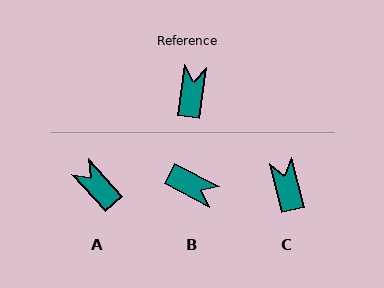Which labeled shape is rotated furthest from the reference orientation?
B, about 110 degrees away.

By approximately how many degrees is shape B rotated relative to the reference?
Approximately 110 degrees clockwise.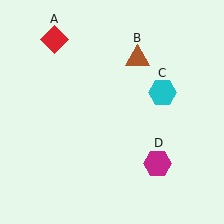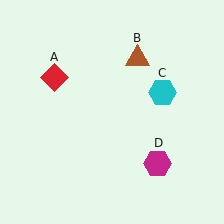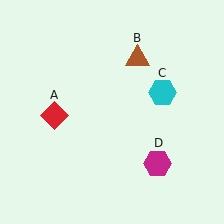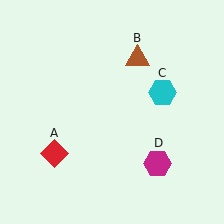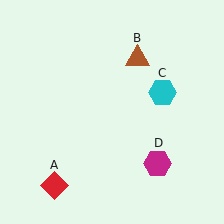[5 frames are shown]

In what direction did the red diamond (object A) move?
The red diamond (object A) moved down.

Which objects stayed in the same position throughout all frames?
Brown triangle (object B) and cyan hexagon (object C) and magenta hexagon (object D) remained stationary.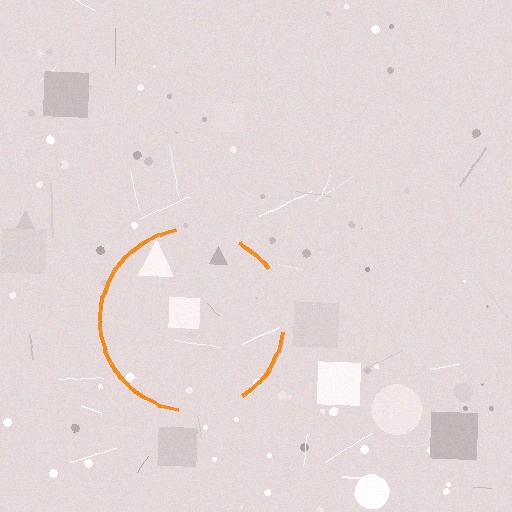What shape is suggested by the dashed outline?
The dashed outline suggests a circle.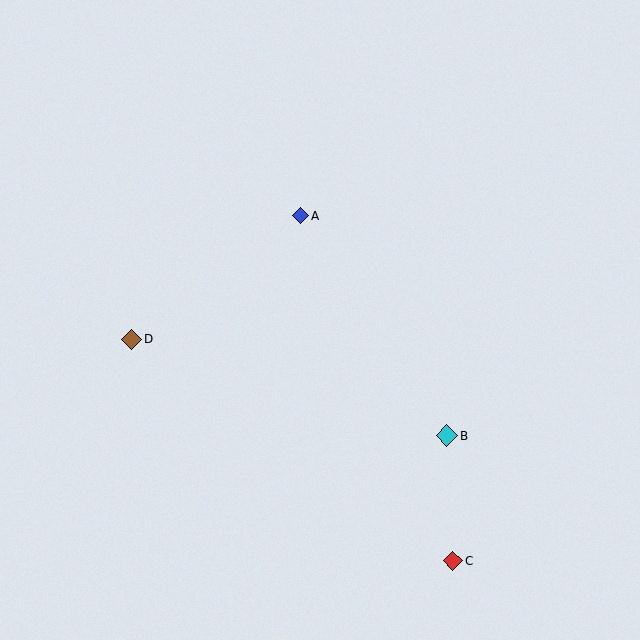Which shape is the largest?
The cyan diamond (labeled B) is the largest.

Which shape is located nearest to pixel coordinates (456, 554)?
The red diamond (labeled C) at (453, 561) is nearest to that location.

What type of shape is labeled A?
Shape A is a blue diamond.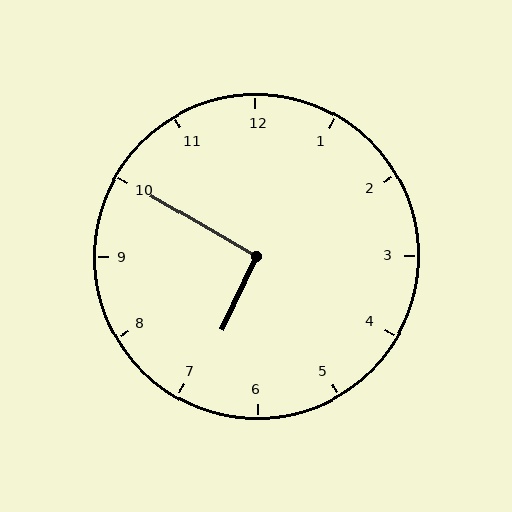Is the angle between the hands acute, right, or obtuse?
It is right.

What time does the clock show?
6:50.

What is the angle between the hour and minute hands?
Approximately 95 degrees.